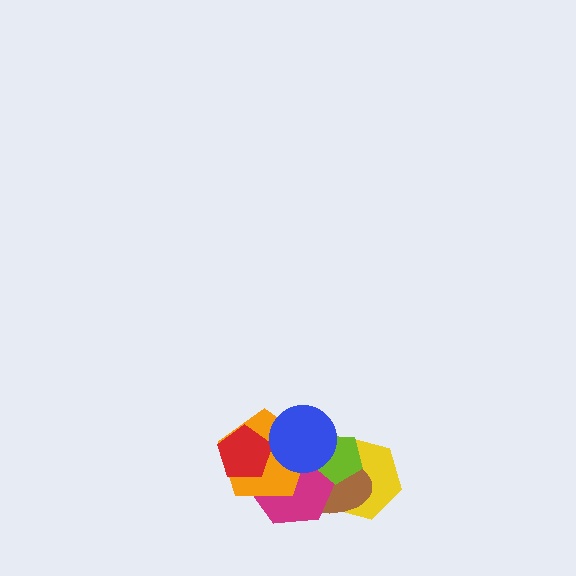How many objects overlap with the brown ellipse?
5 objects overlap with the brown ellipse.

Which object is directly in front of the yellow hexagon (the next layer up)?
The brown ellipse is directly in front of the yellow hexagon.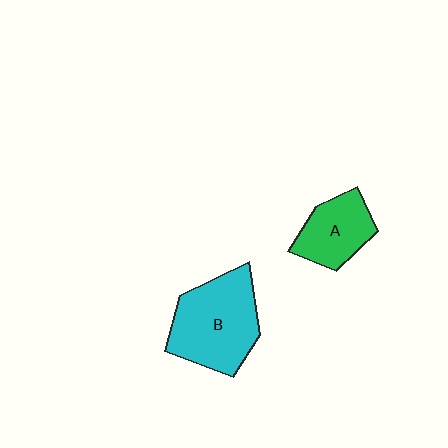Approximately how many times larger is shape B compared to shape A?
Approximately 1.6 times.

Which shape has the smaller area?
Shape A (green).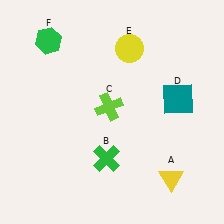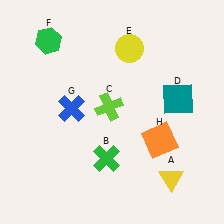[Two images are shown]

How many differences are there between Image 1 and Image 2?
There are 2 differences between the two images.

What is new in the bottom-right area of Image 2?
An orange square (H) was added in the bottom-right area of Image 2.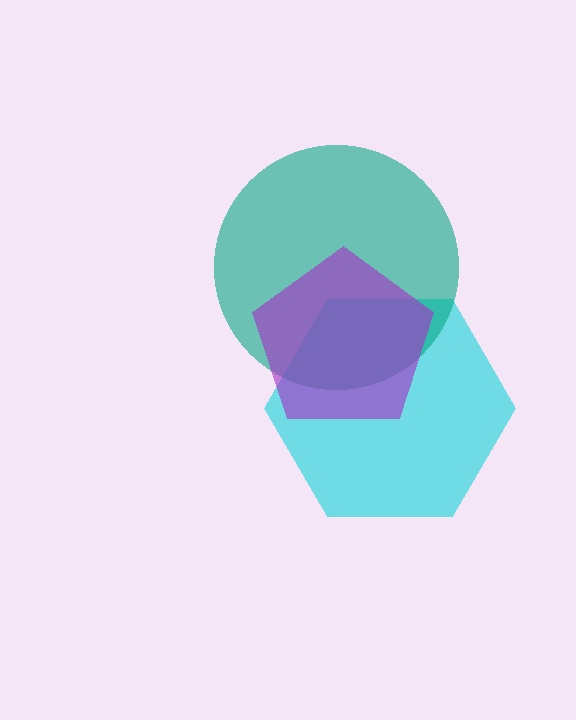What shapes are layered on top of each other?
The layered shapes are: a cyan hexagon, a teal circle, a purple pentagon.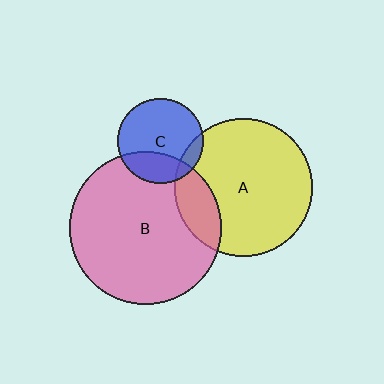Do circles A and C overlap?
Yes.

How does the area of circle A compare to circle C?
Approximately 2.6 times.